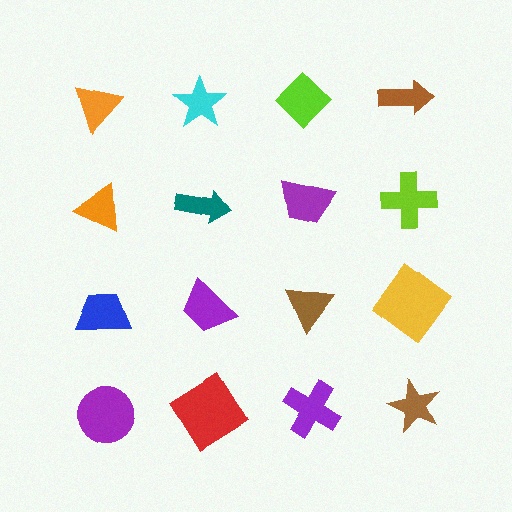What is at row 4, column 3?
A purple cross.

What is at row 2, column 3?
A purple trapezoid.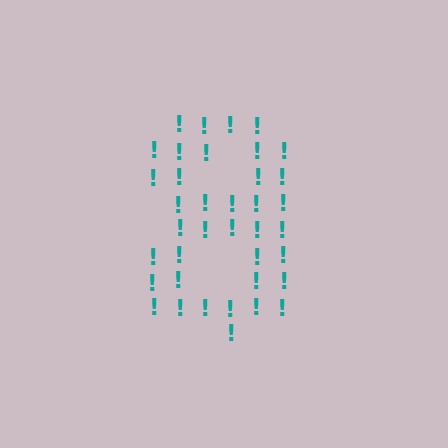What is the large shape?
The large shape is the digit 8.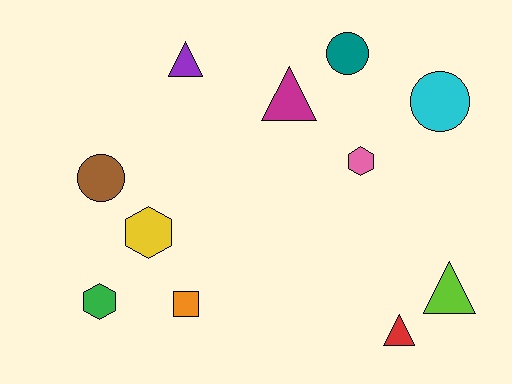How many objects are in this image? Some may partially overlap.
There are 11 objects.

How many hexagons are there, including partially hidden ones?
There are 3 hexagons.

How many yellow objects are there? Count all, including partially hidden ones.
There is 1 yellow object.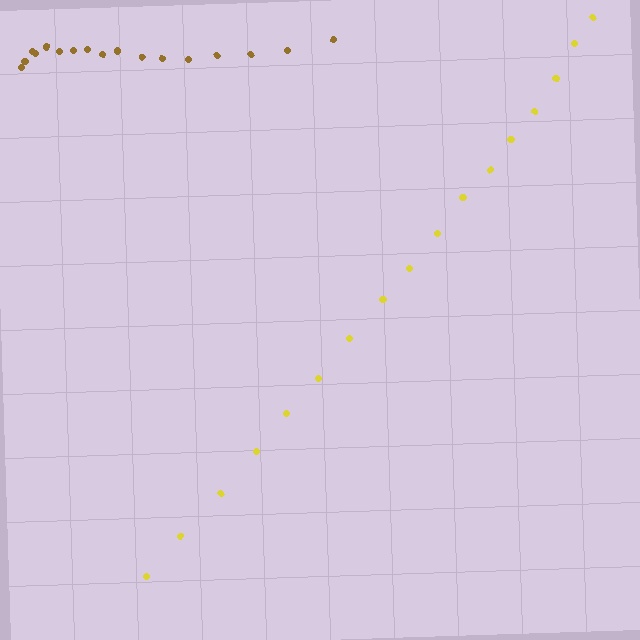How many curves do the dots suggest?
There are 2 distinct paths.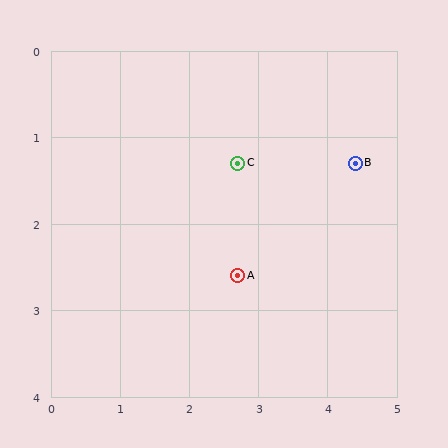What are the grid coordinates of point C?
Point C is at approximately (2.7, 1.3).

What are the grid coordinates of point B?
Point B is at approximately (4.4, 1.3).